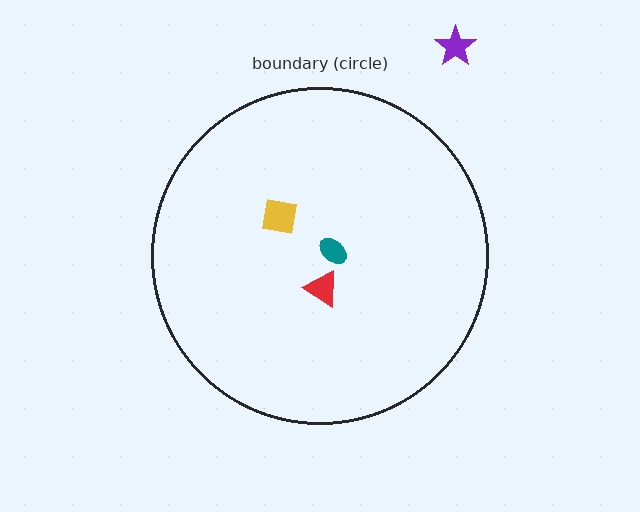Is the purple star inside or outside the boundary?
Outside.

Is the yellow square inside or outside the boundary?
Inside.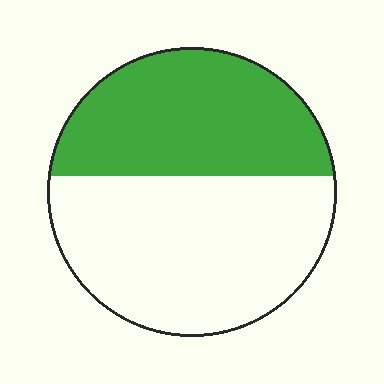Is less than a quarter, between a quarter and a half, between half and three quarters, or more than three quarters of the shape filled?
Between a quarter and a half.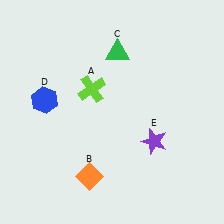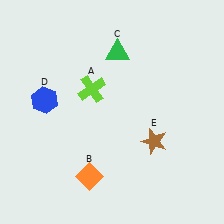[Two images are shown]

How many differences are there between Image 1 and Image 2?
There is 1 difference between the two images.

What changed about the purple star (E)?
In Image 1, E is purple. In Image 2, it changed to brown.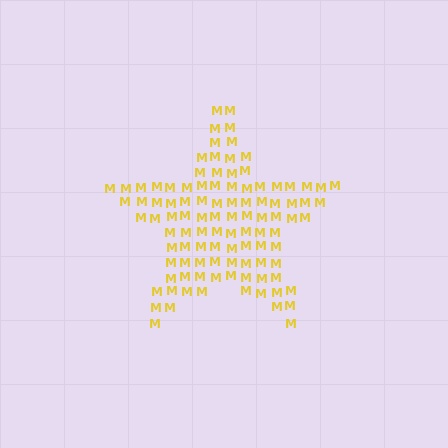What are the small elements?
The small elements are letter M's.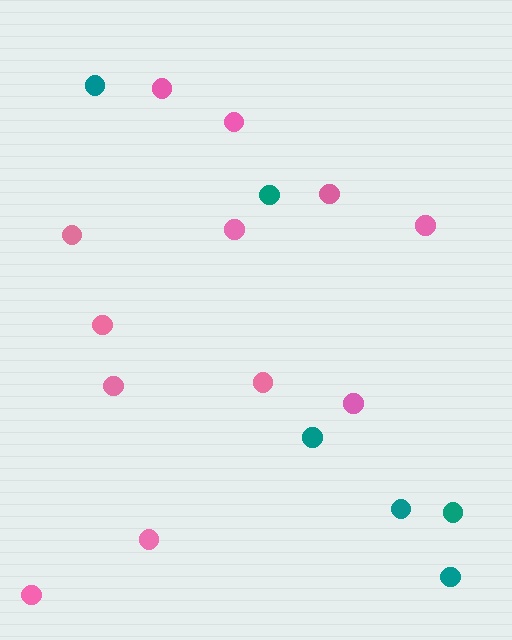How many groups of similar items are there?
There are 2 groups: one group of pink circles (12) and one group of teal circles (6).